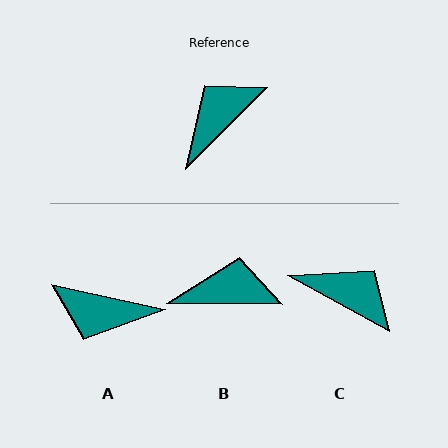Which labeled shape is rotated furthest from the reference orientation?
A, about 123 degrees away.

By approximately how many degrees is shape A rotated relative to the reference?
Approximately 123 degrees counter-clockwise.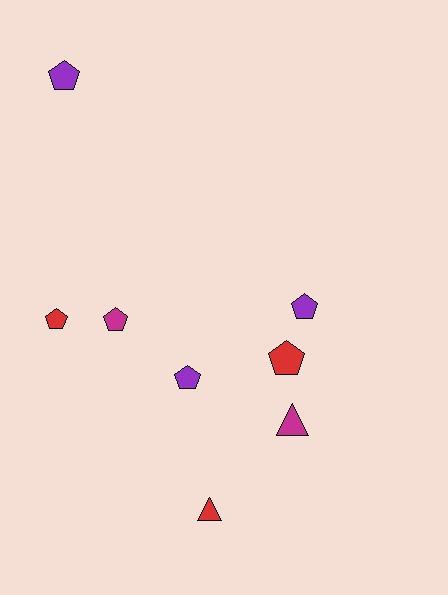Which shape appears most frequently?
Pentagon, with 6 objects.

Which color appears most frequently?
Red, with 3 objects.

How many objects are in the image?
There are 8 objects.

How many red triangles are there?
There is 1 red triangle.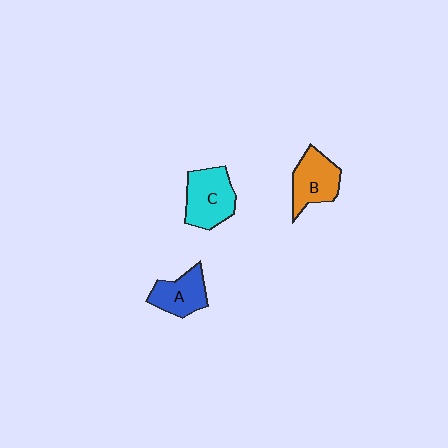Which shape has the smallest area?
Shape A (blue).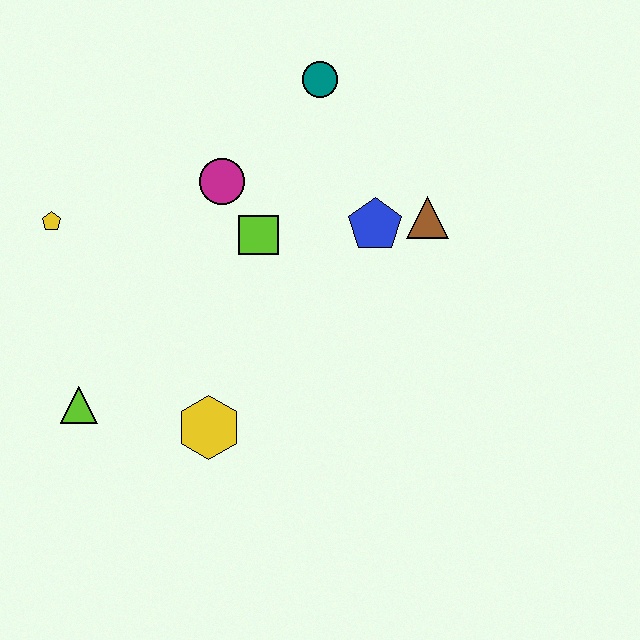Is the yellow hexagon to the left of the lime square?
Yes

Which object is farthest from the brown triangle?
The lime triangle is farthest from the brown triangle.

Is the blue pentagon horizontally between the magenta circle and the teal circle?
No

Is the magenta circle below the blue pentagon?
No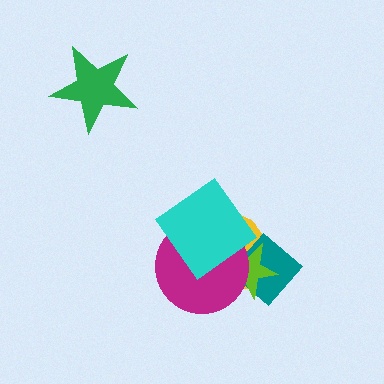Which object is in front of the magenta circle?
The cyan diamond is in front of the magenta circle.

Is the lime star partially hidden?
Yes, it is partially covered by another shape.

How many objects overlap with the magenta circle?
4 objects overlap with the magenta circle.